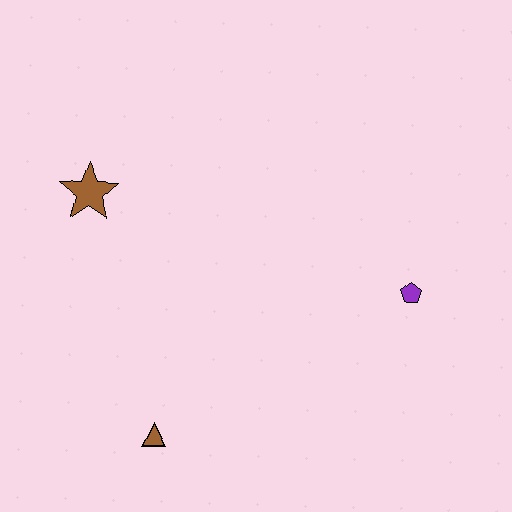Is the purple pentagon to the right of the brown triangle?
Yes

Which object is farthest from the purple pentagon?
The brown star is farthest from the purple pentagon.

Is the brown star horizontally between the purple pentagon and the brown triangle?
No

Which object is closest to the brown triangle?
The brown star is closest to the brown triangle.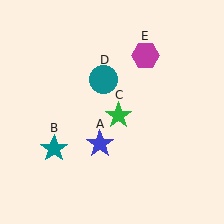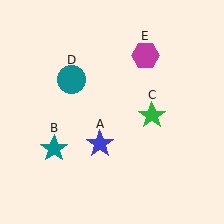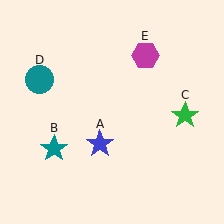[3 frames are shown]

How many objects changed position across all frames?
2 objects changed position: green star (object C), teal circle (object D).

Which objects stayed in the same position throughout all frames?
Blue star (object A) and teal star (object B) and magenta hexagon (object E) remained stationary.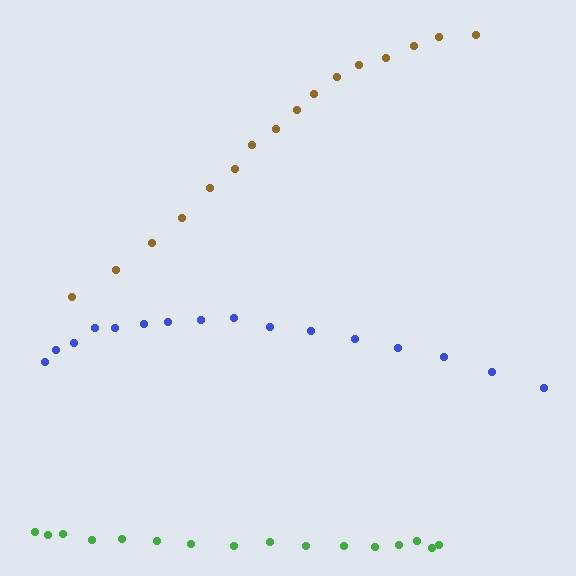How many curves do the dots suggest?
There are 3 distinct paths.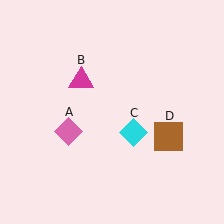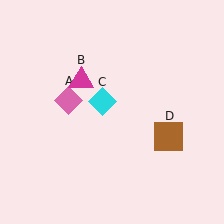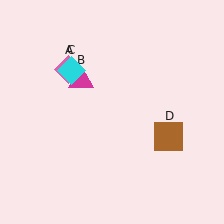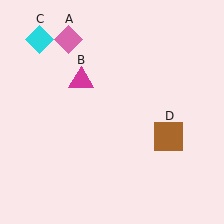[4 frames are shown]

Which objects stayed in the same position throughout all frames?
Magenta triangle (object B) and brown square (object D) remained stationary.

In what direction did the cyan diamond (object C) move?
The cyan diamond (object C) moved up and to the left.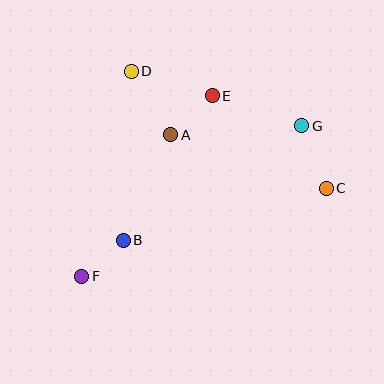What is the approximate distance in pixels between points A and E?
The distance between A and E is approximately 57 pixels.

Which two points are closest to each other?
Points B and F are closest to each other.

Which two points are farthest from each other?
Points F and G are farthest from each other.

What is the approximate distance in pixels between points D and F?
The distance between D and F is approximately 211 pixels.